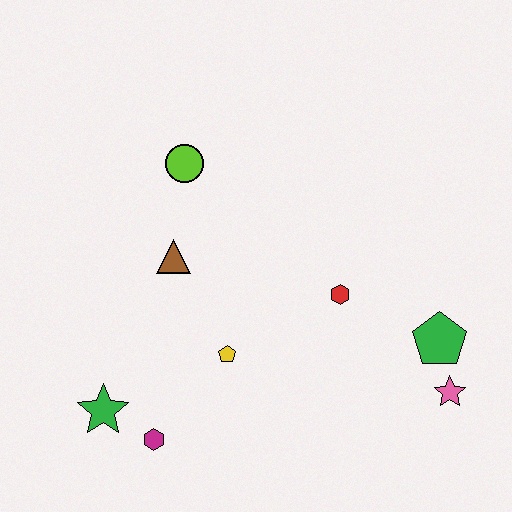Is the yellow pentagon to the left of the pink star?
Yes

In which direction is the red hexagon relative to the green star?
The red hexagon is to the right of the green star.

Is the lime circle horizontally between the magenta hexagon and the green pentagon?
Yes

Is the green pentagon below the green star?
No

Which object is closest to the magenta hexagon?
The green star is closest to the magenta hexagon.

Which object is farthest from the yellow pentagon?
The pink star is farthest from the yellow pentagon.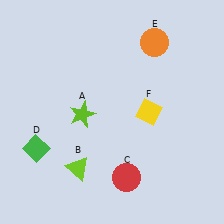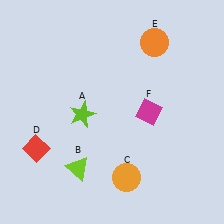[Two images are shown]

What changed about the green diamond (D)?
In Image 1, D is green. In Image 2, it changed to red.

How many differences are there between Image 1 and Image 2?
There are 3 differences between the two images.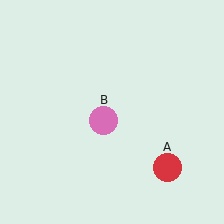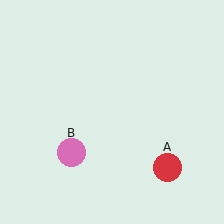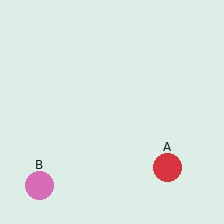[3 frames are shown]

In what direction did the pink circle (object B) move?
The pink circle (object B) moved down and to the left.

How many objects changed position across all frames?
1 object changed position: pink circle (object B).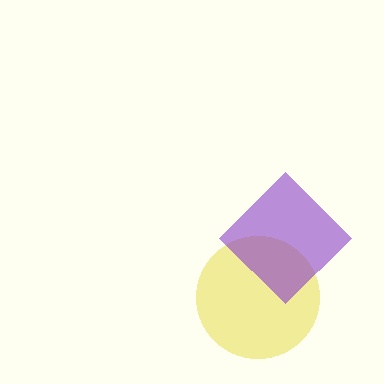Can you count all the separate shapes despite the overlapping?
Yes, there are 2 separate shapes.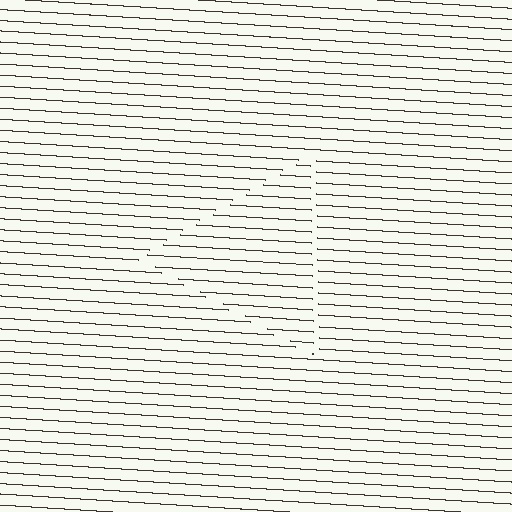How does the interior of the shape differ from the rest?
The interior of the shape contains the same grating, shifted by half a period — the contour is defined by the phase discontinuity where line-ends from the inner and outer gratings abut.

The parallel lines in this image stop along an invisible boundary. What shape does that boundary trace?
An illusory triangle. The interior of the shape contains the same grating, shifted by half a period — the contour is defined by the phase discontinuity where line-ends from the inner and outer gratings abut.